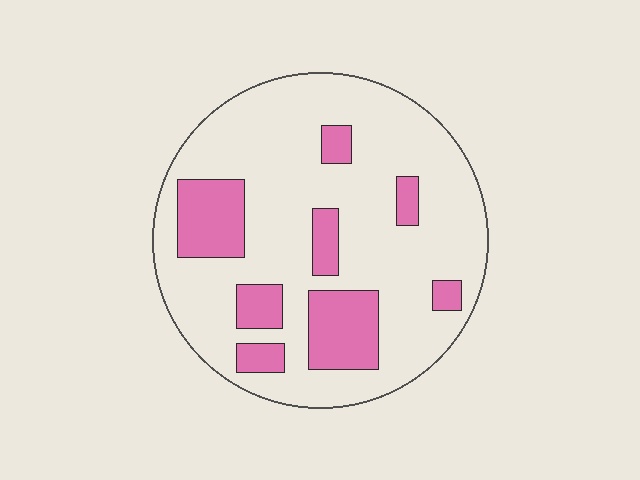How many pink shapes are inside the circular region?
8.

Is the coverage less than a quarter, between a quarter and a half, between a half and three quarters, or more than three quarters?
Less than a quarter.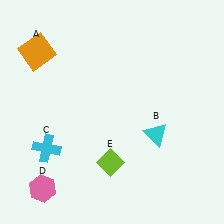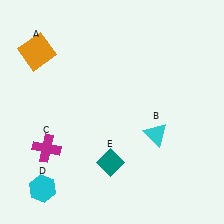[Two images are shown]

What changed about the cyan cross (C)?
In Image 1, C is cyan. In Image 2, it changed to magenta.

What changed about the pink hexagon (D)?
In Image 1, D is pink. In Image 2, it changed to cyan.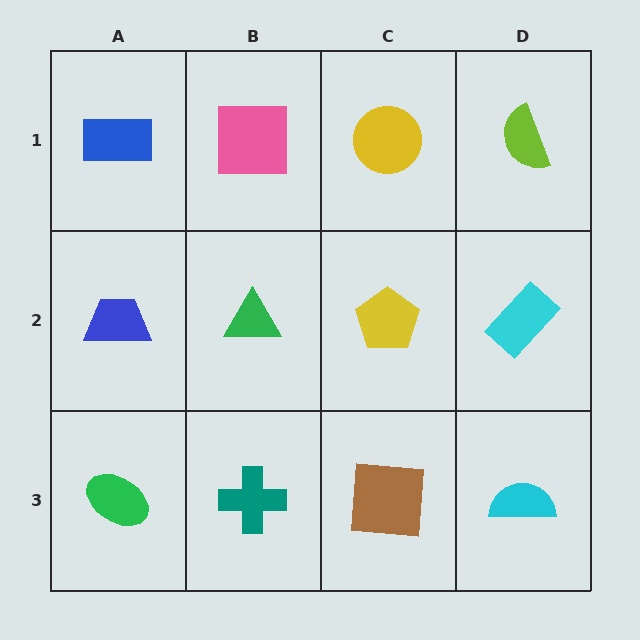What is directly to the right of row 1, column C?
A lime semicircle.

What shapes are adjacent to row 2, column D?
A lime semicircle (row 1, column D), a cyan semicircle (row 3, column D), a yellow pentagon (row 2, column C).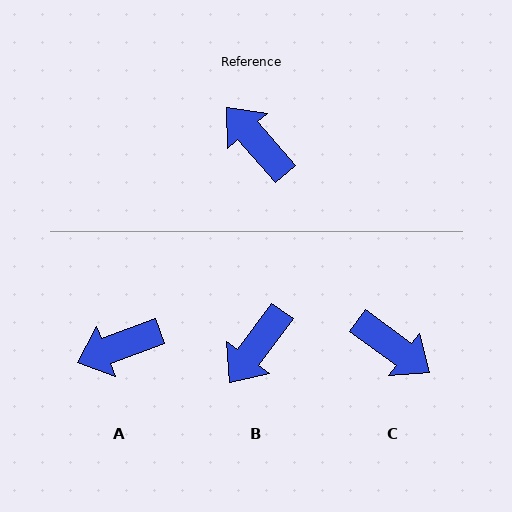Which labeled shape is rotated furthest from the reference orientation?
C, about 167 degrees away.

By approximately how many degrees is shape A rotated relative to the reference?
Approximately 69 degrees counter-clockwise.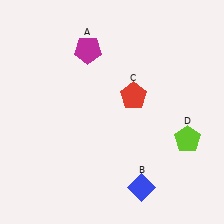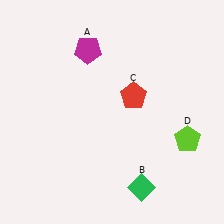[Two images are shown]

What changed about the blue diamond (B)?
In Image 1, B is blue. In Image 2, it changed to green.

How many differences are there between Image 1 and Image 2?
There is 1 difference between the two images.